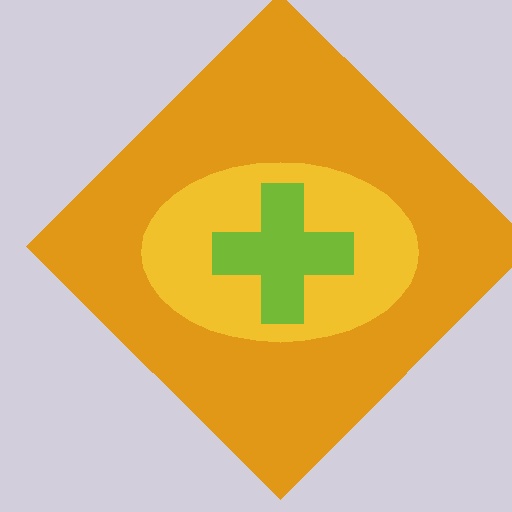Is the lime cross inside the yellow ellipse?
Yes.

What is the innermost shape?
The lime cross.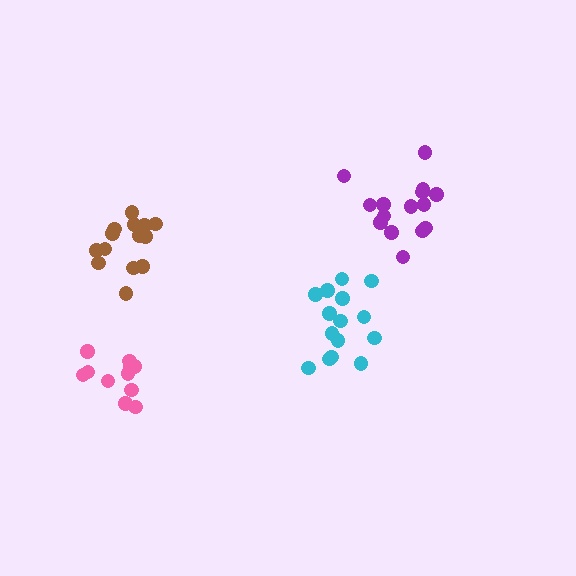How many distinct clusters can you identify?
There are 4 distinct clusters.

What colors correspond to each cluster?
The clusters are colored: pink, cyan, purple, brown.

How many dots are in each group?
Group 1: 11 dots, Group 2: 15 dots, Group 3: 15 dots, Group 4: 14 dots (55 total).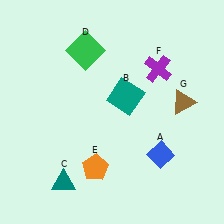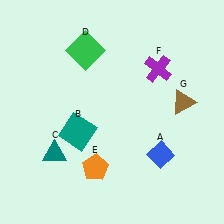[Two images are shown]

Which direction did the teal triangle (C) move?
The teal triangle (C) moved up.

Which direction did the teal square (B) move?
The teal square (B) moved left.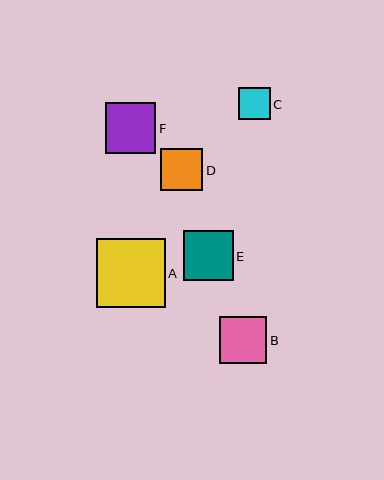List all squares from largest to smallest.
From largest to smallest: A, F, E, B, D, C.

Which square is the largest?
Square A is the largest with a size of approximately 69 pixels.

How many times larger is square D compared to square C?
Square D is approximately 1.3 times the size of square C.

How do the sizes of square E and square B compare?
Square E and square B are approximately the same size.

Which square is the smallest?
Square C is the smallest with a size of approximately 32 pixels.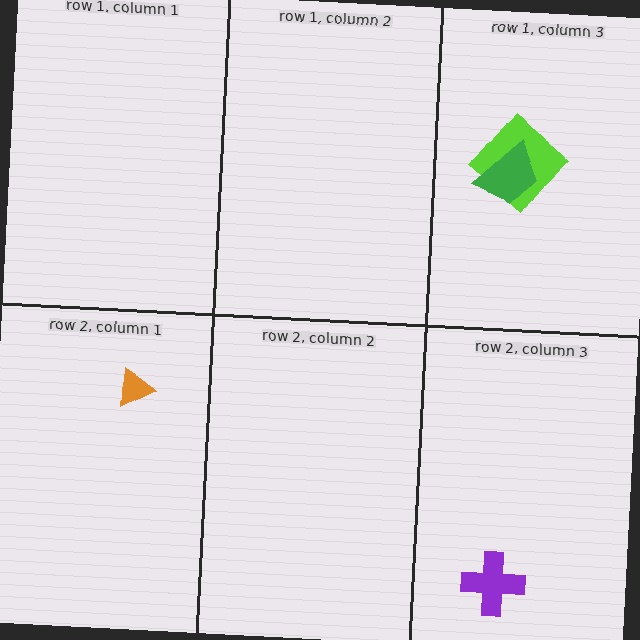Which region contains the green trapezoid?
The row 1, column 3 region.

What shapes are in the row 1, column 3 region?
The lime diamond, the green trapezoid.